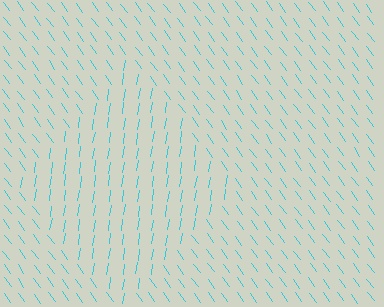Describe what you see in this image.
The image is filled with small cyan line segments. A diamond region in the image has lines oriented differently from the surrounding lines, creating a visible texture boundary.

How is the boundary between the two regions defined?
The boundary is defined purely by a change in line orientation (approximately 45 degrees difference). All lines are the same color and thickness.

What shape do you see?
I see a diamond.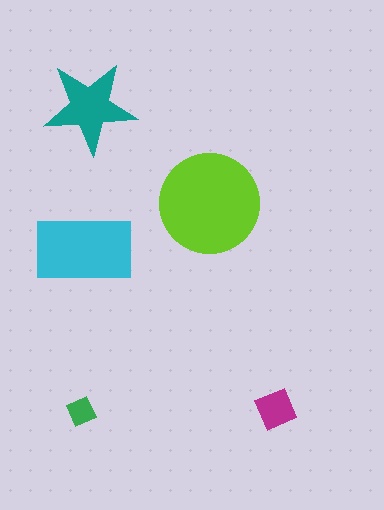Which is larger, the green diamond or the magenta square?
The magenta square.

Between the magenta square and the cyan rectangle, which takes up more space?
The cyan rectangle.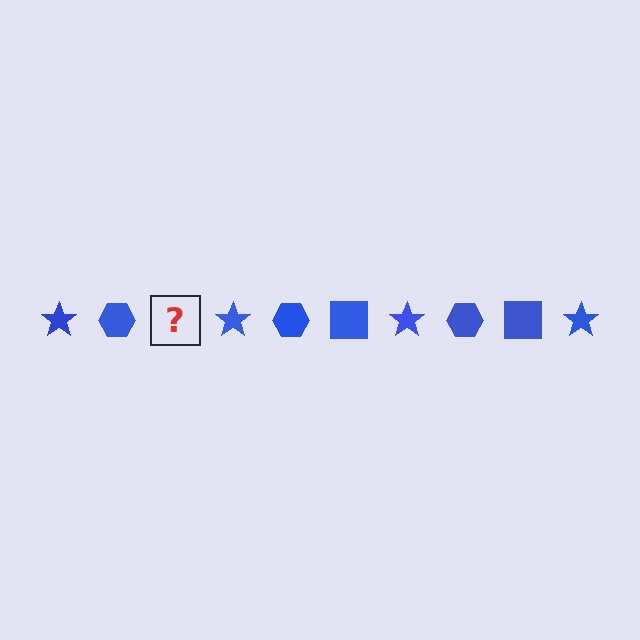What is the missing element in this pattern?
The missing element is a blue square.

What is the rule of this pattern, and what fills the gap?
The rule is that the pattern cycles through star, hexagon, square shapes in blue. The gap should be filled with a blue square.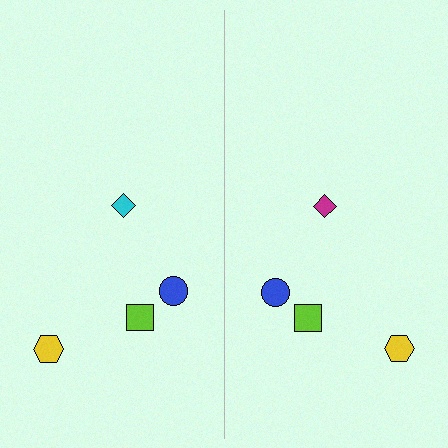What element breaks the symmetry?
The magenta diamond on the right side breaks the symmetry — its mirror counterpart is cyan.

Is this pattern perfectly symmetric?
No, the pattern is not perfectly symmetric. The magenta diamond on the right side breaks the symmetry — its mirror counterpart is cyan.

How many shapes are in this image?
There are 8 shapes in this image.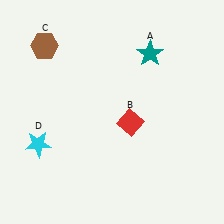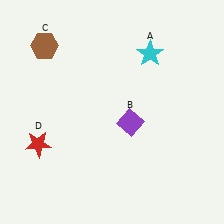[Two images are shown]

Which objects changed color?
A changed from teal to cyan. B changed from red to purple. D changed from cyan to red.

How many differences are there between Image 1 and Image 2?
There are 3 differences between the two images.